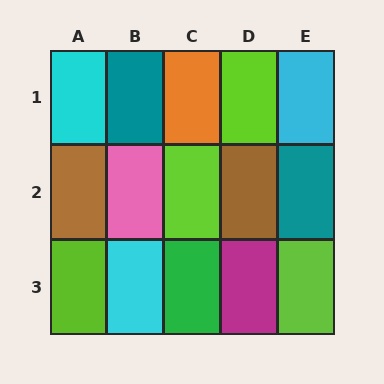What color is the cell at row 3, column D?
Magenta.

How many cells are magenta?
1 cell is magenta.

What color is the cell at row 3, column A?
Lime.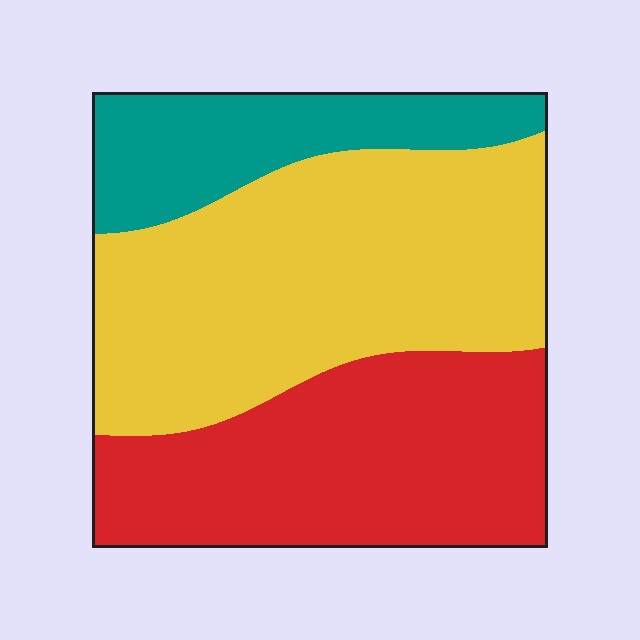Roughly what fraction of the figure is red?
Red covers roughly 35% of the figure.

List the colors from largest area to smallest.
From largest to smallest: yellow, red, teal.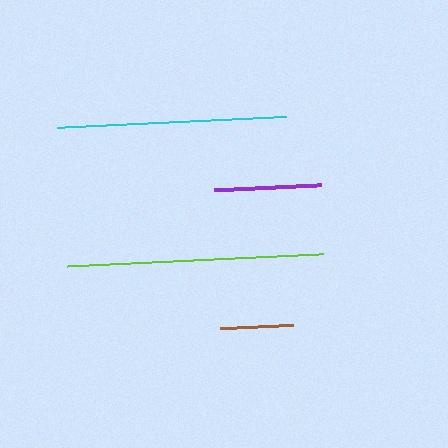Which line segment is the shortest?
The brown line is the shortest at approximately 73 pixels.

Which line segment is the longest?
The lime line is the longest at approximately 256 pixels.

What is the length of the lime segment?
The lime segment is approximately 256 pixels long.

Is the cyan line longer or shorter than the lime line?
The lime line is longer than the cyan line.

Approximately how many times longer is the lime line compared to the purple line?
The lime line is approximately 2.4 times the length of the purple line.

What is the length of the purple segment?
The purple segment is approximately 107 pixels long.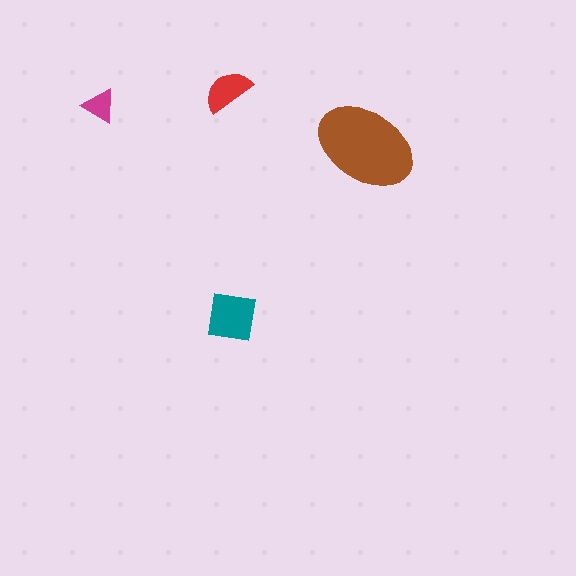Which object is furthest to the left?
The magenta triangle is leftmost.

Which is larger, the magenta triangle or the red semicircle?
The red semicircle.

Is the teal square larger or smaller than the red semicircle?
Larger.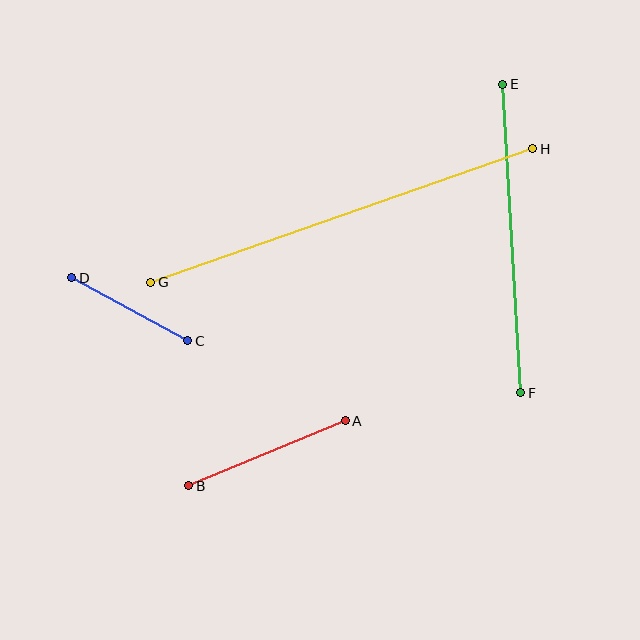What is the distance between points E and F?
The distance is approximately 309 pixels.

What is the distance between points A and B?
The distance is approximately 169 pixels.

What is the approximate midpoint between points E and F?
The midpoint is at approximately (512, 239) pixels.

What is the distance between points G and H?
The distance is approximately 405 pixels.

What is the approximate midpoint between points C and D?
The midpoint is at approximately (130, 309) pixels.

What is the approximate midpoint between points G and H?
The midpoint is at approximately (342, 215) pixels.